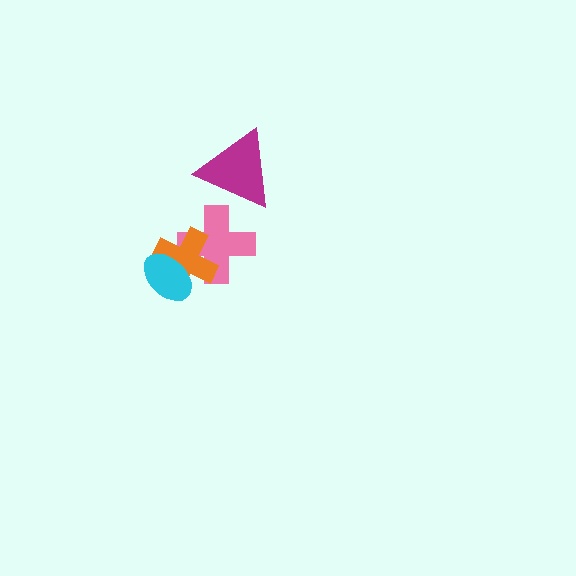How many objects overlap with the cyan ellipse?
2 objects overlap with the cyan ellipse.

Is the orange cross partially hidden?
Yes, it is partially covered by another shape.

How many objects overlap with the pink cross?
2 objects overlap with the pink cross.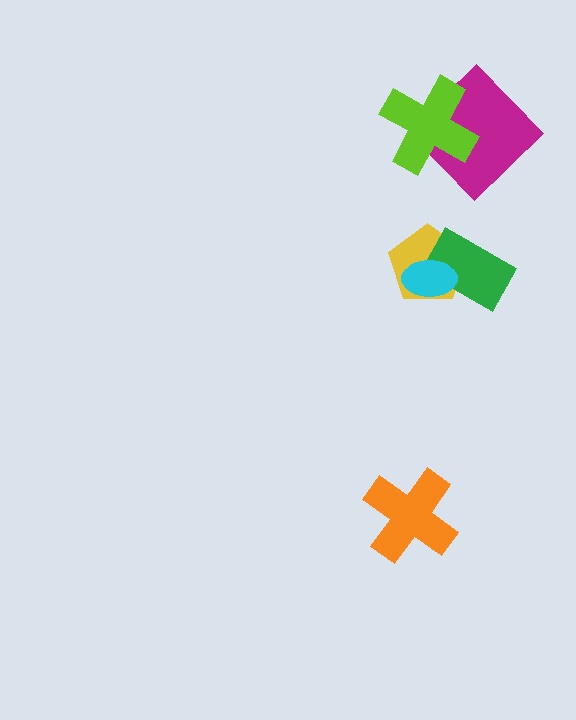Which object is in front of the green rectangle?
The cyan ellipse is in front of the green rectangle.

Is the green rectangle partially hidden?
Yes, it is partially covered by another shape.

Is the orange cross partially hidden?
No, no other shape covers it.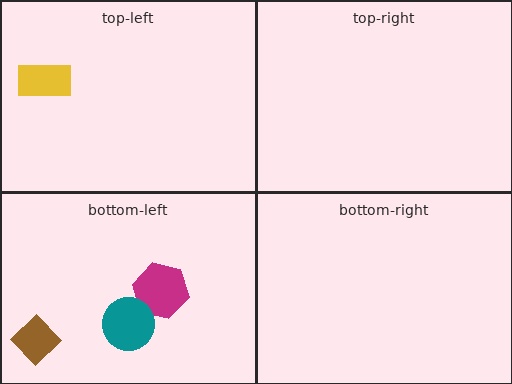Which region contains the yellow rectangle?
The top-left region.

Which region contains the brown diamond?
The bottom-left region.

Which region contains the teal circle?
The bottom-left region.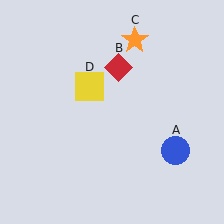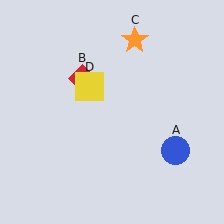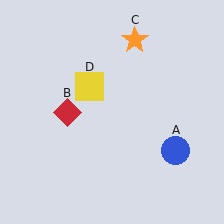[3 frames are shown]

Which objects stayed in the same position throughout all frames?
Blue circle (object A) and orange star (object C) and yellow square (object D) remained stationary.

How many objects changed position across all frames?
1 object changed position: red diamond (object B).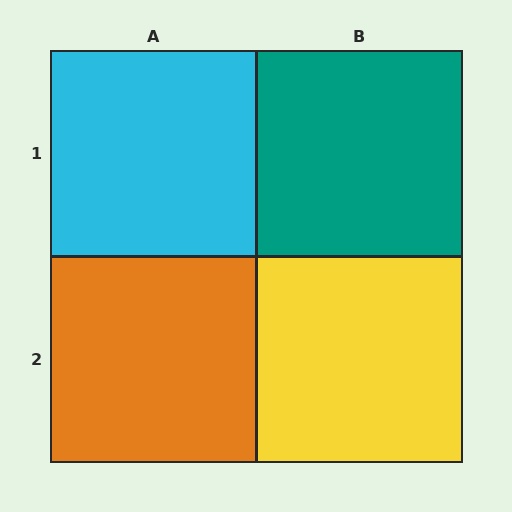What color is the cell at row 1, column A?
Cyan.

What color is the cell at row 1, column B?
Teal.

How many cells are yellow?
1 cell is yellow.